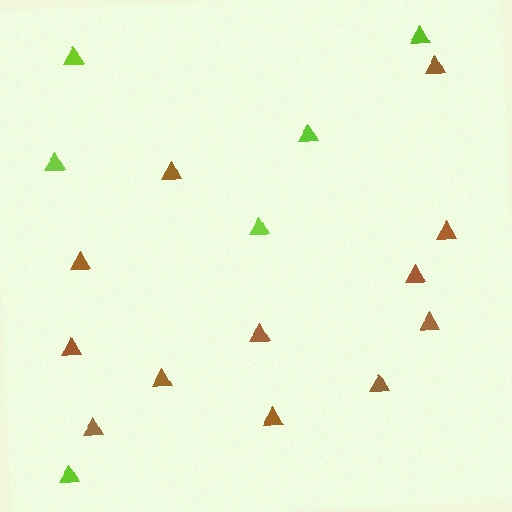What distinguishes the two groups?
There are 2 groups: one group of lime triangles (6) and one group of brown triangles (12).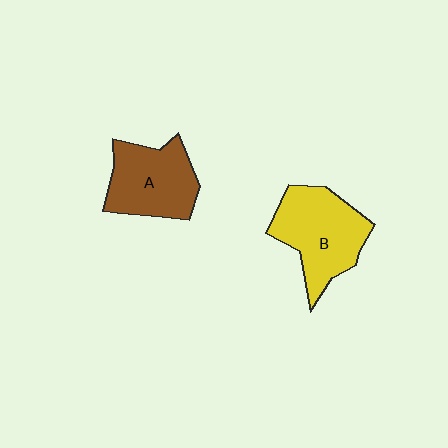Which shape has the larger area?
Shape B (yellow).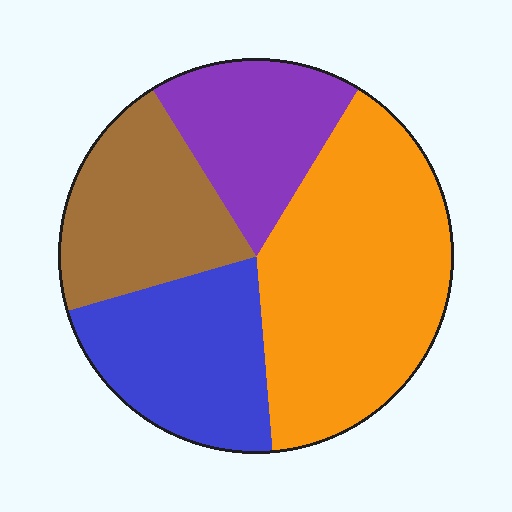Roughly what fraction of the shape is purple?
Purple takes up less than a quarter of the shape.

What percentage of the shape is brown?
Brown covers about 20% of the shape.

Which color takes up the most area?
Orange, at roughly 40%.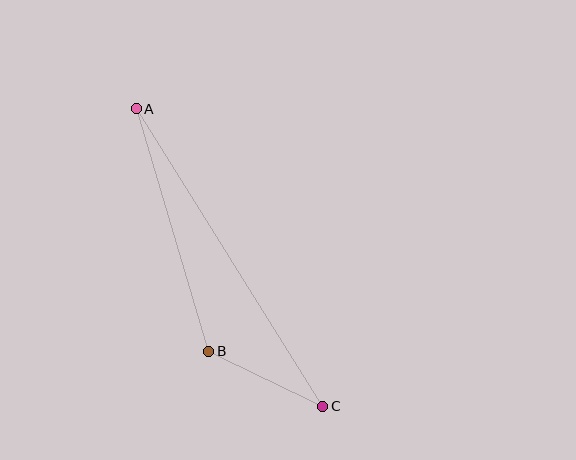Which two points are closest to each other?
Points B and C are closest to each other.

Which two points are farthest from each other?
Points A and C are farthest from each other.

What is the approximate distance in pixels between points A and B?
The distance between A and B is approximately 253 pixels.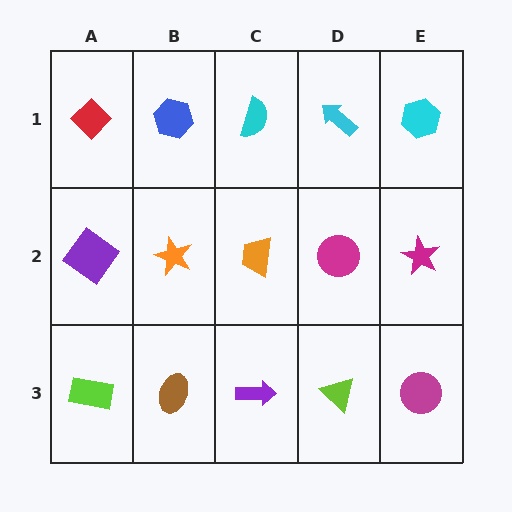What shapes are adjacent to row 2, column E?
A cyan hexagon (row 1, column E), a magenta circle (row 3, column E), a magenta circle (row 2, column D).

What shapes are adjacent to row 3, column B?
An orange star (row 2, column B), a lime rectangle (row 3, column A), a purple arrow (row 3, column C).